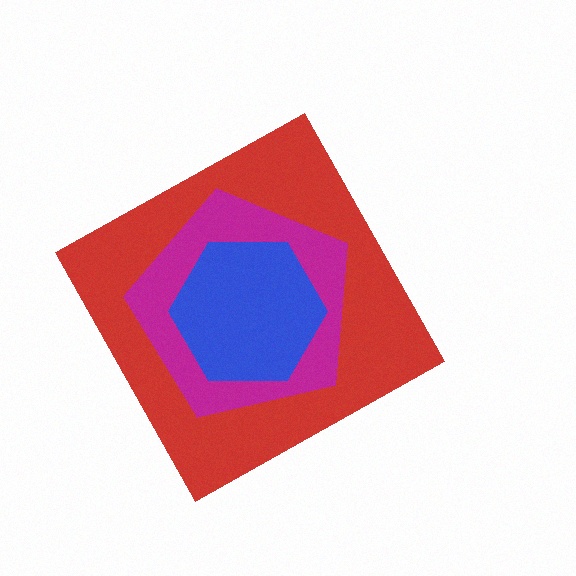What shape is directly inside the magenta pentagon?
The blue hexagon.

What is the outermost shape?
The red diamond.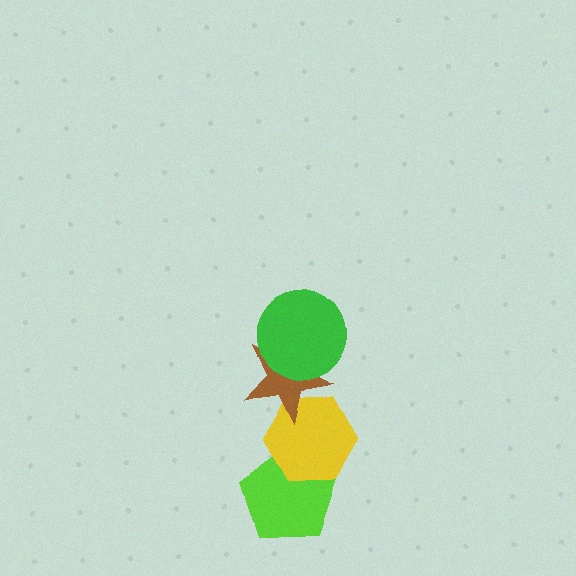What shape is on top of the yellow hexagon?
The brown star is on top of the yellow hexagon.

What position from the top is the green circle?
The green circle is 1st from the top.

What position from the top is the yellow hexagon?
The yellow hexagon is 3rd from the top.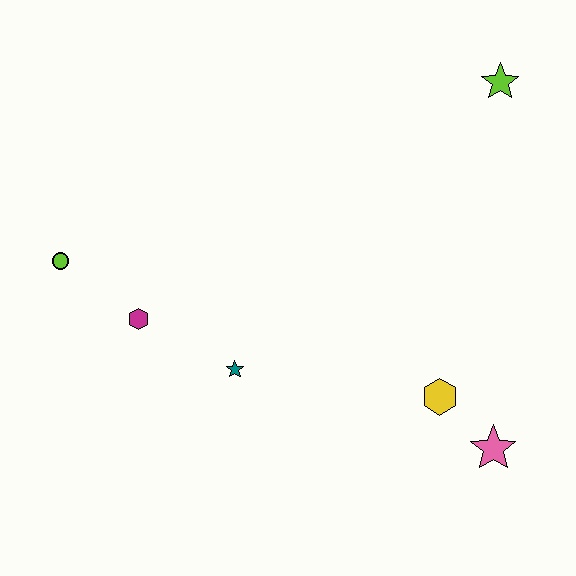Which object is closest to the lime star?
The yellow hexagon is closest to the lime star.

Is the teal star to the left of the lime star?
Yes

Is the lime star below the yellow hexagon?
No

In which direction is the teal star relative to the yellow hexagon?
The teal star is to the left of the yellow hexagon.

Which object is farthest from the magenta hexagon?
The lime star is farthest from the magenta hexagon.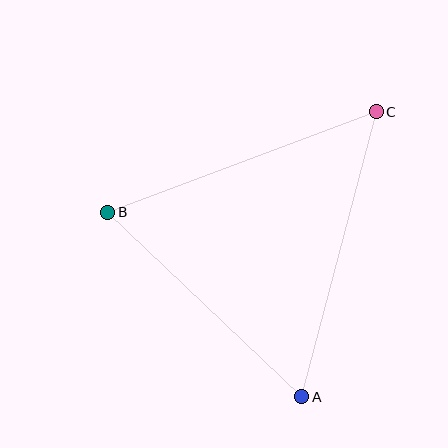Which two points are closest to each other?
Points A and B are closest to each other.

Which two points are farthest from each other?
Points A and C are farthest from each other.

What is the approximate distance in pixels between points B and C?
The distance between B and C is approximately 287 pixels.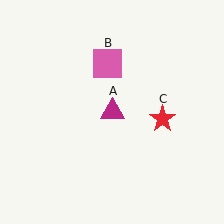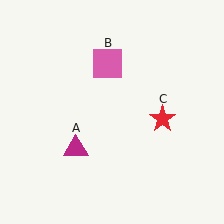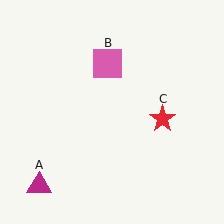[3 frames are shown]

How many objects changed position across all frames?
1 object changed position: magenta triangle (object A).